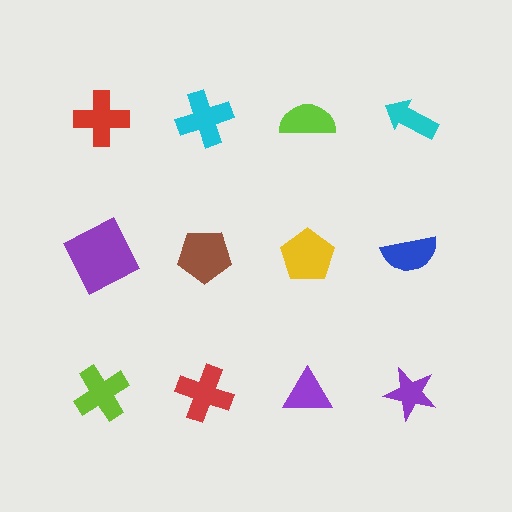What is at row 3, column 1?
A lime cross.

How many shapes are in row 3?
4 shapes.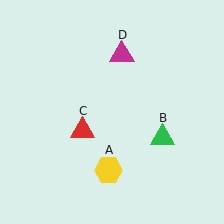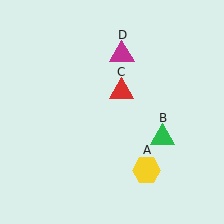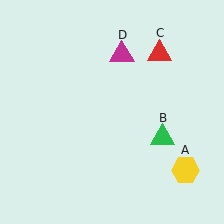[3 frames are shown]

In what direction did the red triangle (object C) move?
The red triangle (object C) moved up and to the right.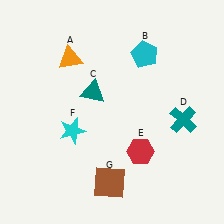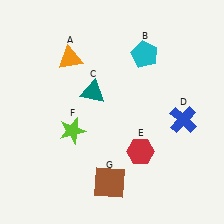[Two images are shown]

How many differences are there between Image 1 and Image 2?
There are 2 differences between the two images.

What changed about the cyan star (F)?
In Image 1, F is cyan. In Image 2, it changed to lime.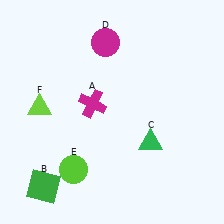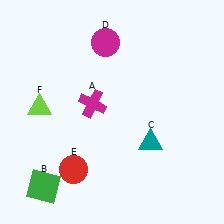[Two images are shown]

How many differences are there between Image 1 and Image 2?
There are 2 differences between the two images.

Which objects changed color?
C changed from green to teal. E changed from lime to red.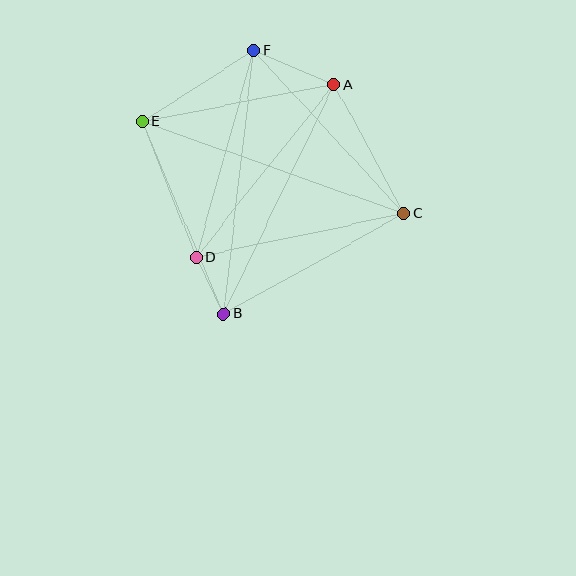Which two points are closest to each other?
Points B and D are closest to each other.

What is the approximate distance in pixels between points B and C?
The distance between B and C is approximately 206 pixels.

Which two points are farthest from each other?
Points C and E are farthest from each other.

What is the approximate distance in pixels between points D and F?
The distance between D and F is approximately 214 pixels.